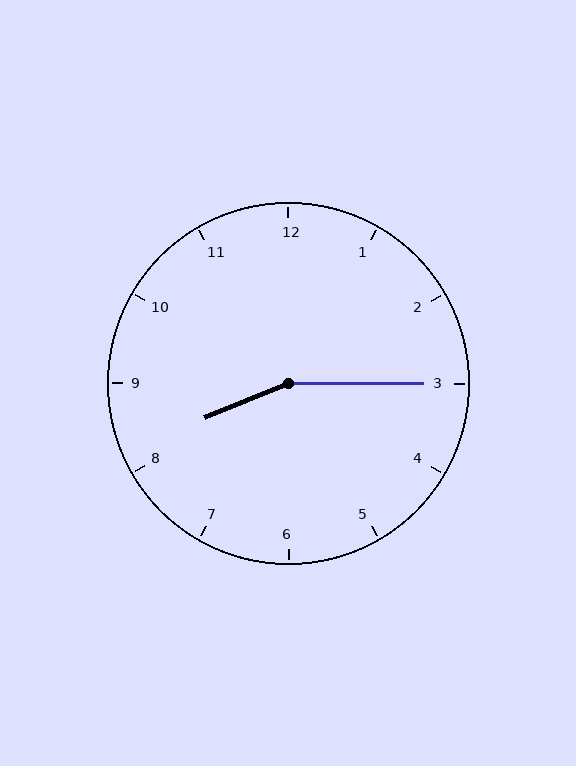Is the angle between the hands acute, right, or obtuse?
It is obtuse.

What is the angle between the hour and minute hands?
Approximately 158 degrees.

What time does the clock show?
8:15.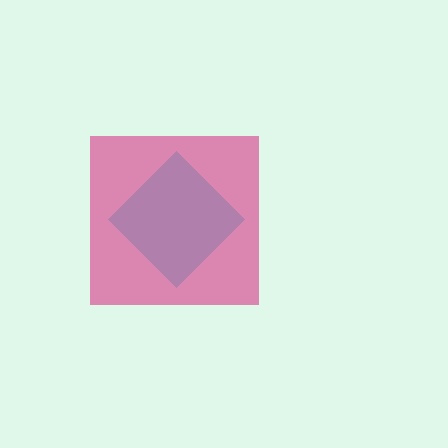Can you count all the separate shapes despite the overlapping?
Yes, there are 2 separate shapes.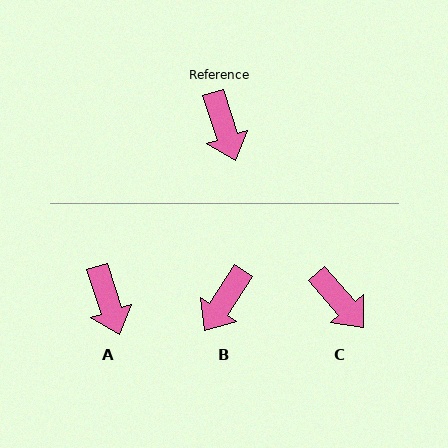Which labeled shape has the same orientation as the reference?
A.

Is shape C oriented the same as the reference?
No, it is off by about 22 degrees.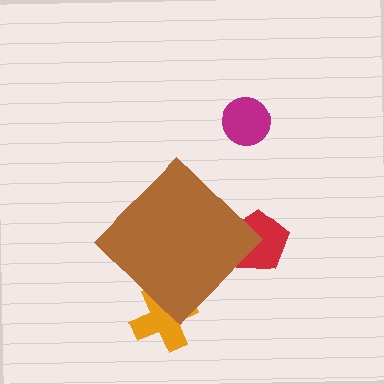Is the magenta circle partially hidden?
No, the magenta circle is fully visible.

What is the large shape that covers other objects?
A brown diamond.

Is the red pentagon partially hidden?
Yes, the red pentagon is partially hidden behind the brown diamond.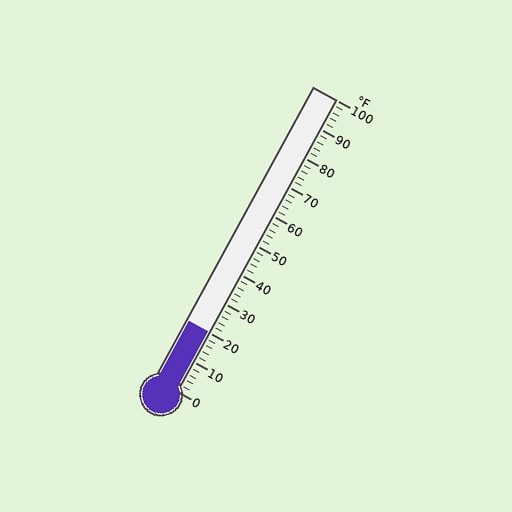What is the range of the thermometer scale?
The thermometer scale ranges from 0°F to 100°F.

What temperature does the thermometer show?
The thermometer shows approximately 20°F.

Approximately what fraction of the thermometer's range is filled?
The thermometer is filled to approximately 20% of its range.